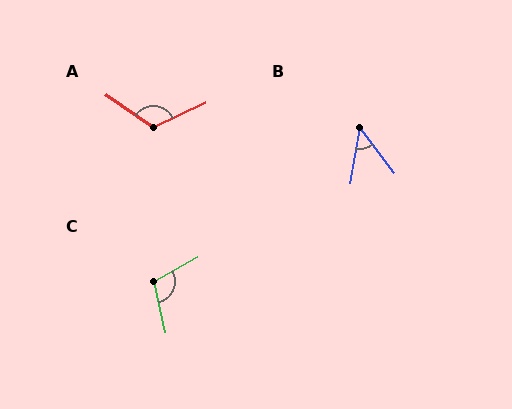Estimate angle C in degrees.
Approximately 106 degrees.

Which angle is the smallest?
B, at approximately 48 degrees.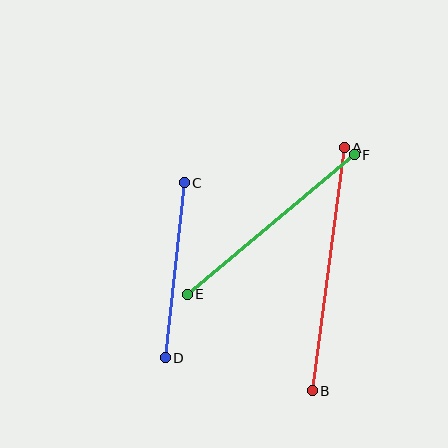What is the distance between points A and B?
The distance is approximately 245 pixels.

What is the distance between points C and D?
The distance is approximately 176 pixels.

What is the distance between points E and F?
The distance is approximately 217 pixels.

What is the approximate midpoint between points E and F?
The midpoint is at approximately (271, 224) pixels.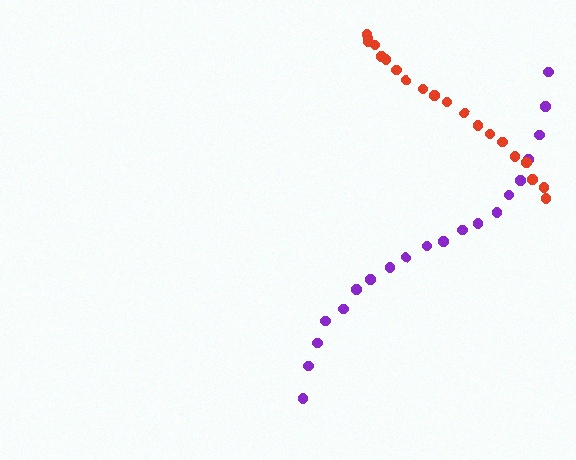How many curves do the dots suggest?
There are 2 distinct paths.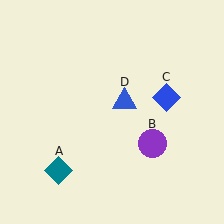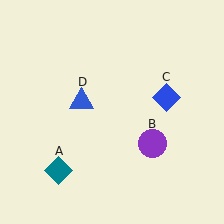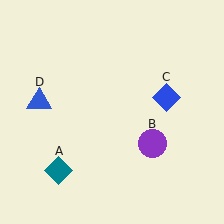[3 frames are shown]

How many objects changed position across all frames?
1 object changed position: blue triangle (object D).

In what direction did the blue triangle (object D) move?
The blue triangle (object D) moved left.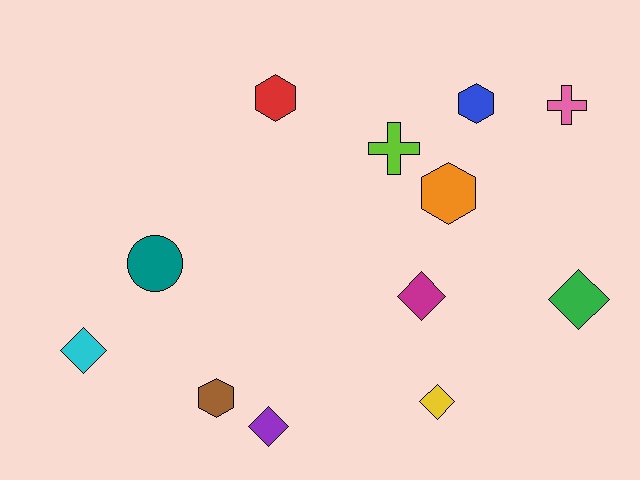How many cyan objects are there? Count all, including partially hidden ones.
There is 1 cyan object.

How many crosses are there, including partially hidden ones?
There are 2 crosses.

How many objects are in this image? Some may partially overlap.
There are 12 objects.